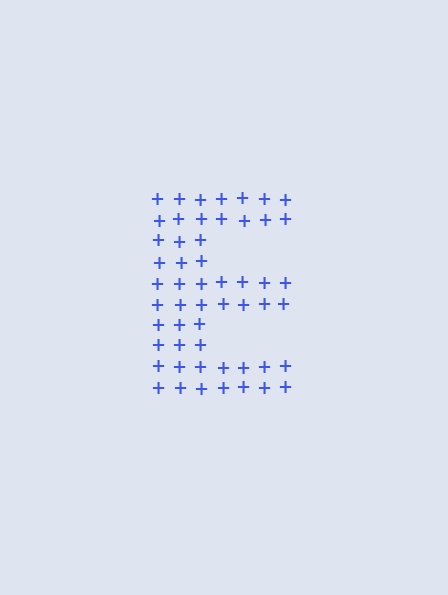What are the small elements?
The small elements are plus signs.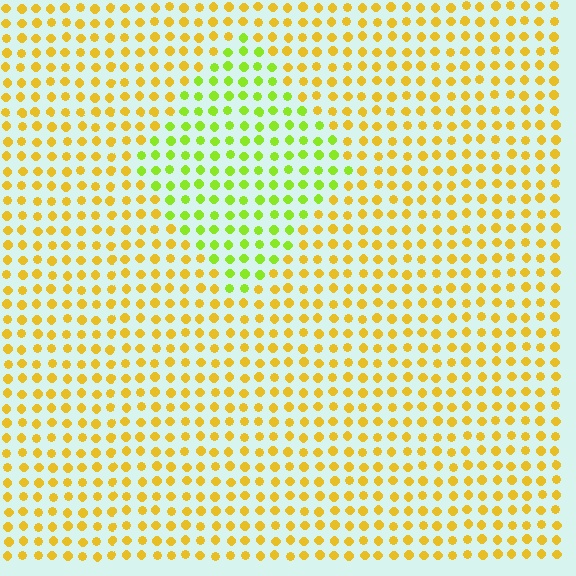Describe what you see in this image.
The image is filled with small yellow elements in a uniform arrangement. A diamond-shaped region is visible where the elements are tinted to a slightly different hue, forming a subtle color boundary.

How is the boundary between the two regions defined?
The boundary is defined purely by a slight shift in hue (about 43 degrees). Spacing, size, and orientation are identical on both sides.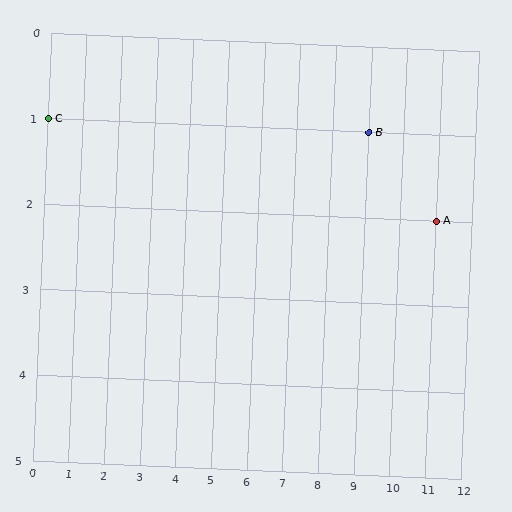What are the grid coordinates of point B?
Point B is at grid coordinates (9, 1).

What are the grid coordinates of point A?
Point A is at grid coordinates (11, 2).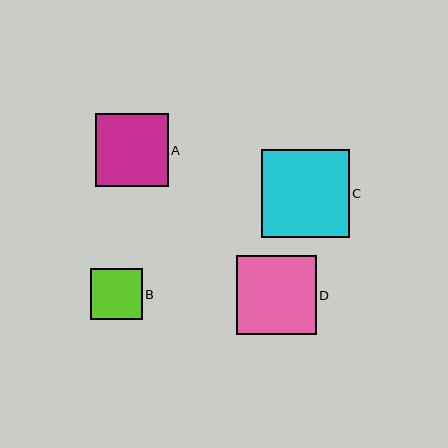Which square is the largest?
Square C is the largest with a size of approximately 88 pixels.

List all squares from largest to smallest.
From largest to smallest: C, D, A, B.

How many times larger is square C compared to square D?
Square C is approximately 1.1 times the size of square D.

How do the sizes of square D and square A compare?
Square D and square A are approximately the same size.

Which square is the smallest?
Square B is the smallest with a size of approximately 52 pixels.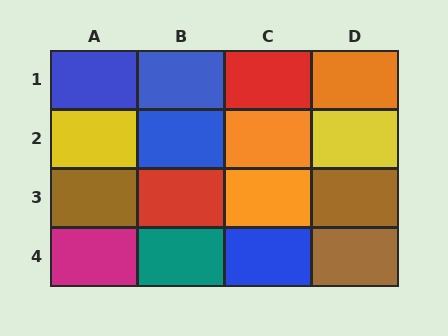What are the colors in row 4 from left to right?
Magenta, teal, blue, brown.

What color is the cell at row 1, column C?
Red.